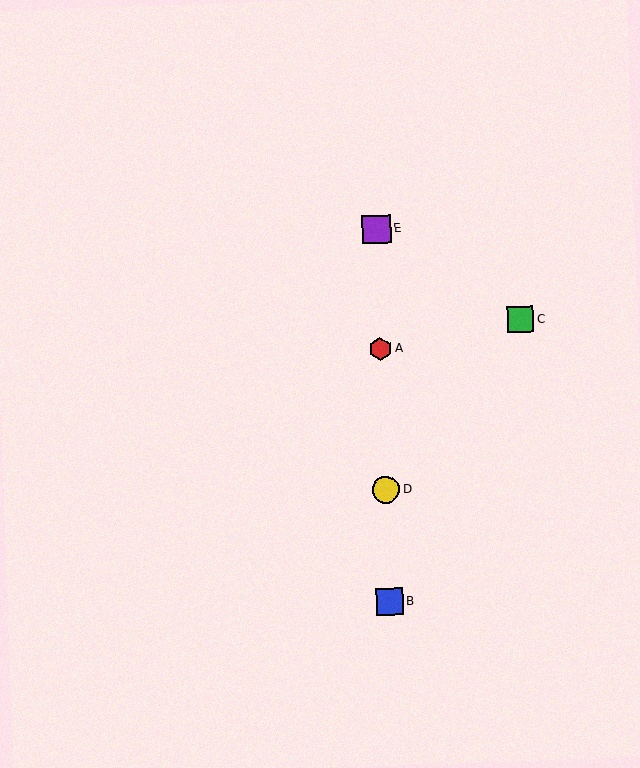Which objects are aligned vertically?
Objects A, B, D, E are aligned vertically.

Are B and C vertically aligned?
No, B is at x≈390 and C is at x≈520.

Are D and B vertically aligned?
Yes, both are at x≈386.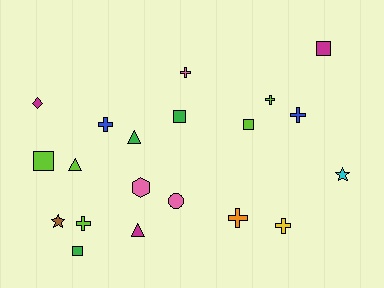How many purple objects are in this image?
There are no purple objects.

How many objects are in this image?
There are 20 objects.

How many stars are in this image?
There are 2 stars.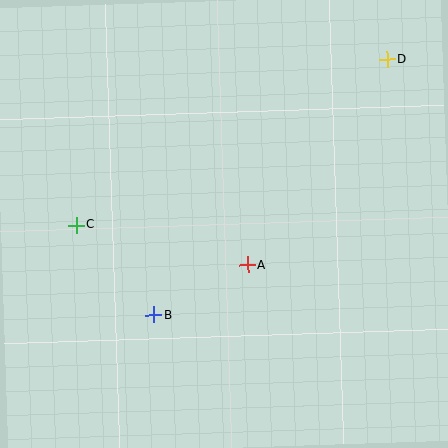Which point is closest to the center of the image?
Point A at (248, 265) is closest to the center.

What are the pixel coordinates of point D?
Point D is at (387, 59).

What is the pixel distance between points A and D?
The distance between A and D is 248 pixels.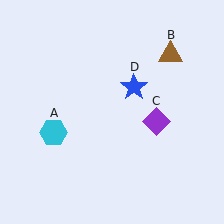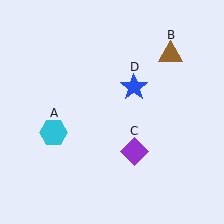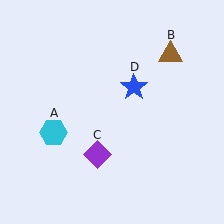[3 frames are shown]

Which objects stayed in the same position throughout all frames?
Cyan hexagon (object A) and brown triangle (object B) and blue star (object D) remained stationary.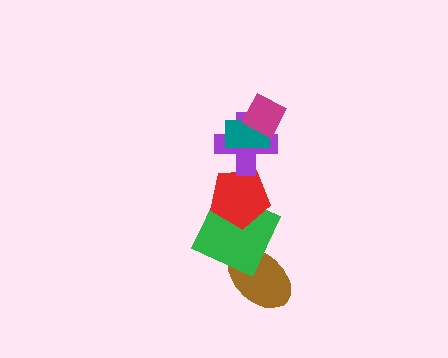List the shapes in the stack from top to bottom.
From top to bottom: the magenta diamond, the teal rectangle, the purple cross, the red pentagon, the green square, the brown ellipse.